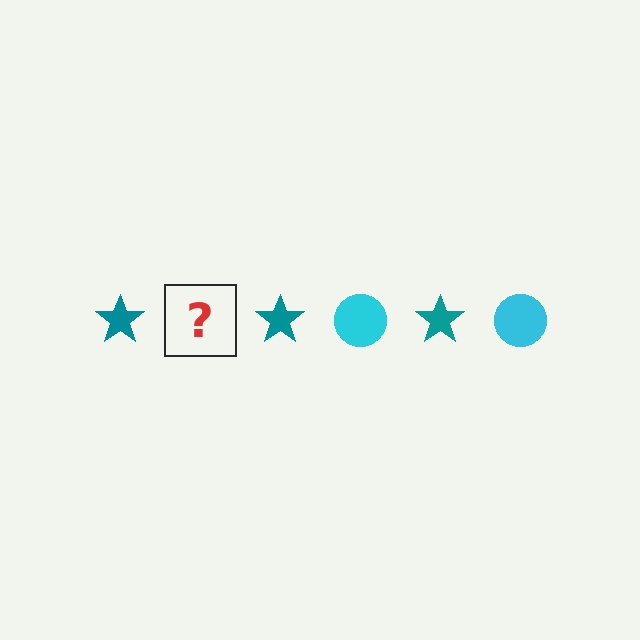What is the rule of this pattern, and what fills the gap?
The rule is that the pattern alternates between teal star and cyan circle. The gap should be filled with a cyan circle.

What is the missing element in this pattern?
The missing element is a cyan circle.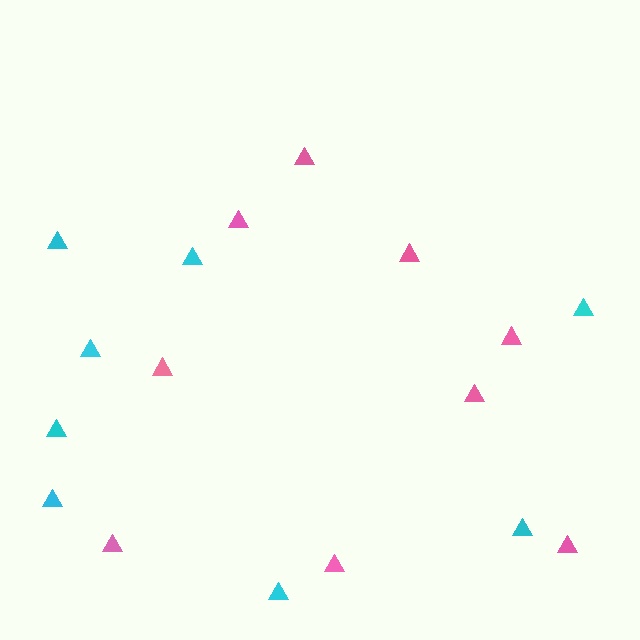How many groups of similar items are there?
There are 2 groups: one group of cyan triangles (8) and one group of pink triangles (9).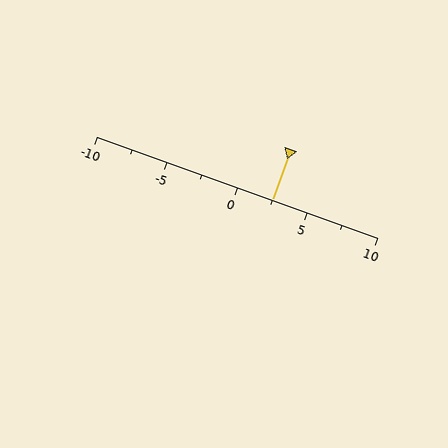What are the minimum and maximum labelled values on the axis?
The axis runs from -10 to 10.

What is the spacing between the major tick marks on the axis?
The major ticks are spaced 5 apart.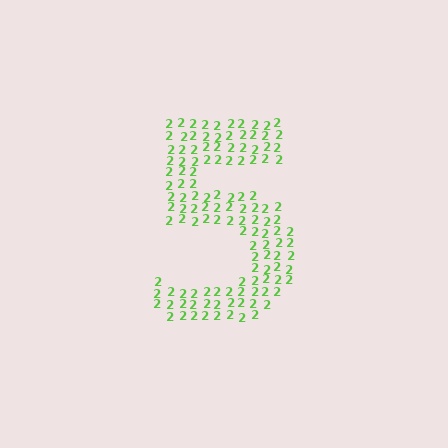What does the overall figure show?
The overall figure shows the digit 5.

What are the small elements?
The small elements are digit 2's.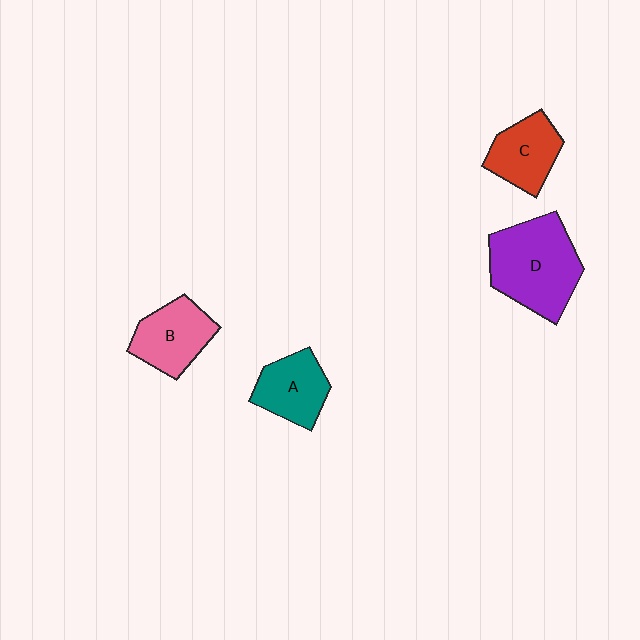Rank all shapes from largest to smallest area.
From largest to smallest: D (purple), B (pink), C (red), A (teal).